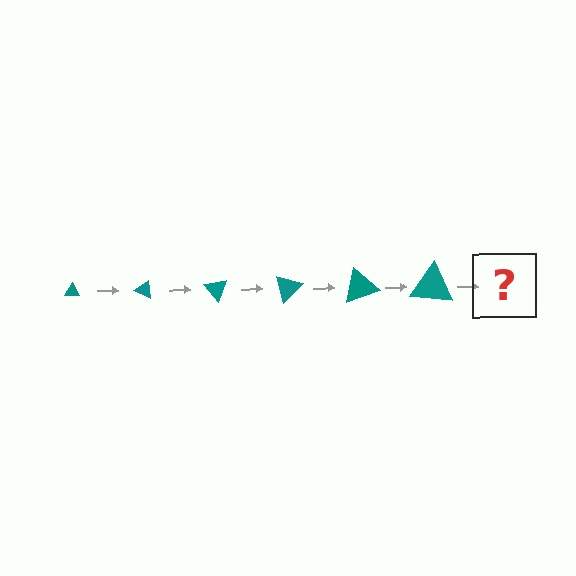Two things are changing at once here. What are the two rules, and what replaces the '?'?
The two rules are that the triangle grows larger each step and it rotates 25 degrees each step. The '?' should be a triangle, larger than the previous one and rotated 150 degrees from the start.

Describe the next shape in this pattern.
It should be a triangle, larger than the previous one and rotated 150 degrees from the start.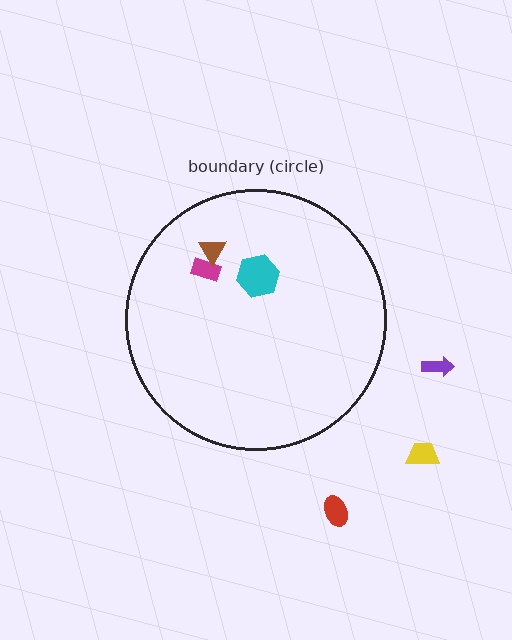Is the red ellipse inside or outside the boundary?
Outside.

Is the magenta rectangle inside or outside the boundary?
Inside.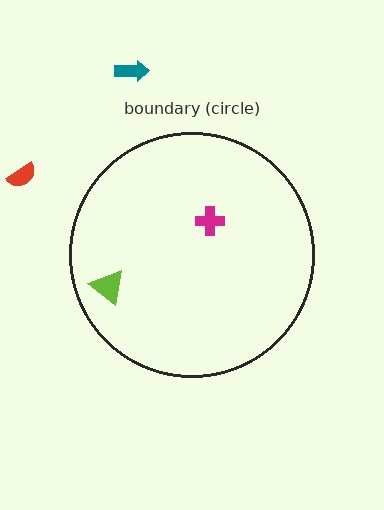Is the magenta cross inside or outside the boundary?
Inside.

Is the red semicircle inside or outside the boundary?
Outside.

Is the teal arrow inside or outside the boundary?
Outside.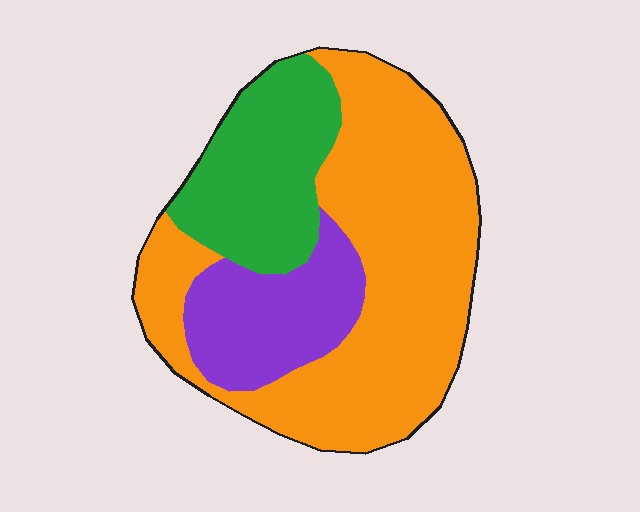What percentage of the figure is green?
Green covers 23% of the figure.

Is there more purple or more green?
Green.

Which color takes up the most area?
Orange, at roughly 60%.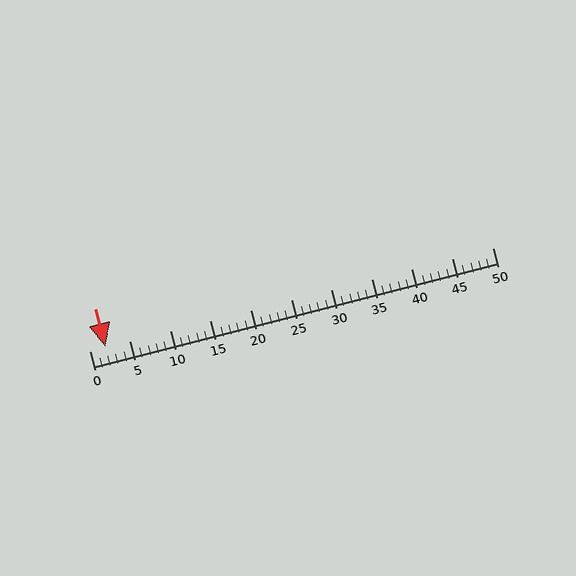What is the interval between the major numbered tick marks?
The major tick marks are spaced 5 units apart.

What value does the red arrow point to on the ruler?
The red arrow points to approximately 2.